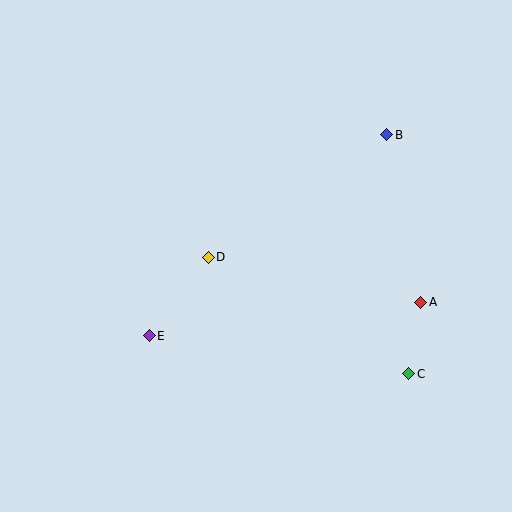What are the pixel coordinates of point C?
Point C is at (409, 374).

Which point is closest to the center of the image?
Point D at (208, 257) is closest to the center.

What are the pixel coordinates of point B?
Point B is at (387, 135).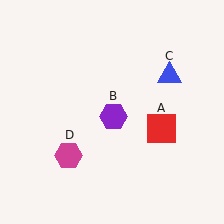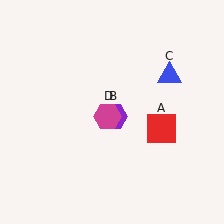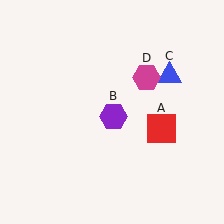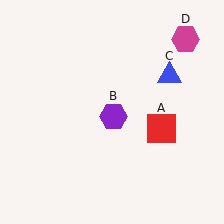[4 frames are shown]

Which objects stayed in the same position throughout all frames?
Red square (object A) and purple hexagon (object B) and blue triangle (object C) remained stationary.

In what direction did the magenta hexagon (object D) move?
The magenta hexagon (object D) moved up and to the right.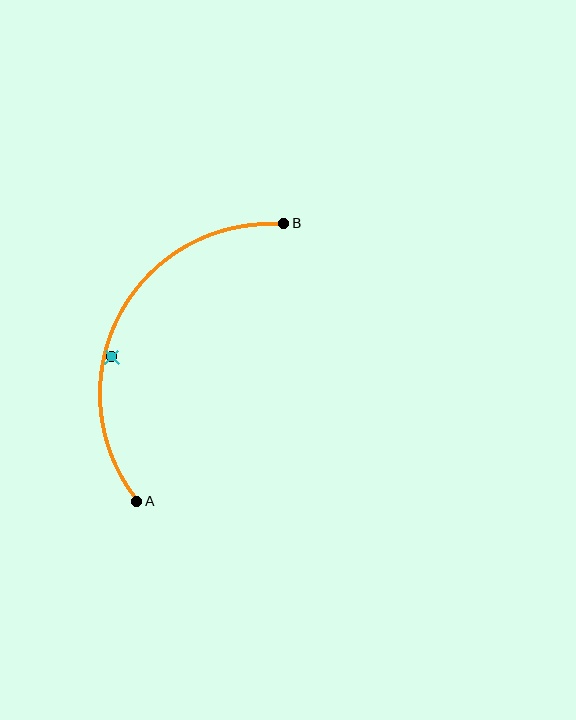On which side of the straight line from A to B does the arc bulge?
The arc bulges to the left of the straight line connecting A and B.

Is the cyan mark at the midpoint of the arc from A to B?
No — the cyan mark does not lie on the arc at all. It sits slightly inside the curve.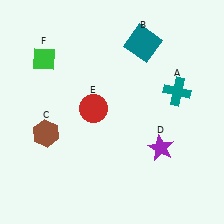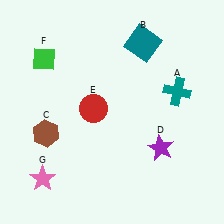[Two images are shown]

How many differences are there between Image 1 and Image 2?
There is 1 difference between the two images.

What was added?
A pink star (G) was added in Image 2.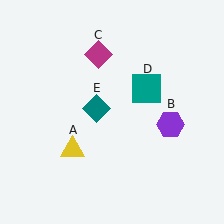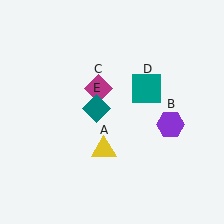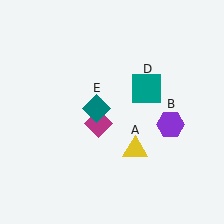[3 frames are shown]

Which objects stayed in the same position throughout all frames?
Purple hexagon (object B) and teal square (object D) and teal diamond (object E) remained stationary.